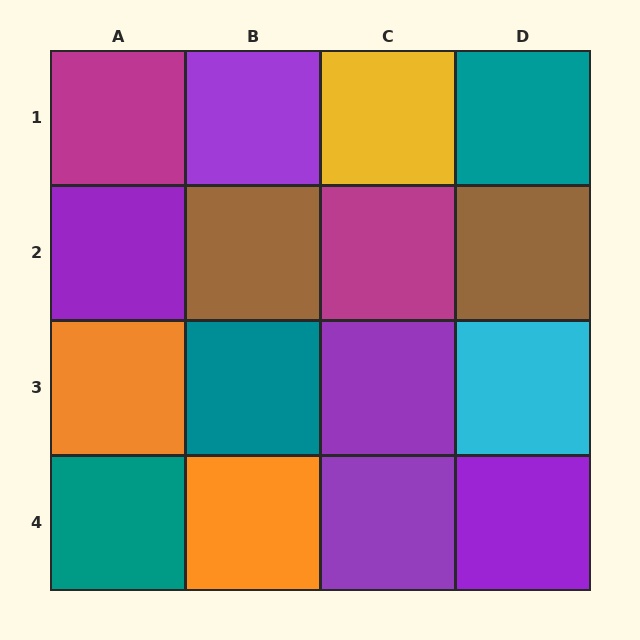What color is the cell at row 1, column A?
Magenta.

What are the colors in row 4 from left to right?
Teal, orange, purple, purple.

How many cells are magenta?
2 cells are magenta.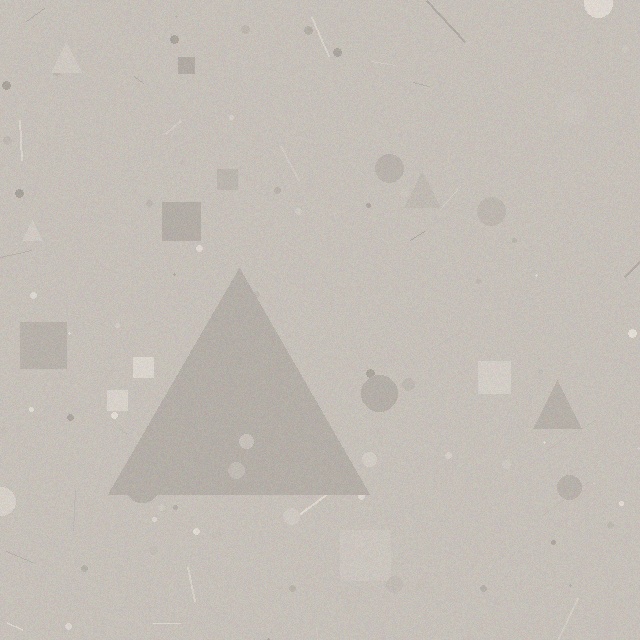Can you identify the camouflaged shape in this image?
The camouflaged shape is a triangle.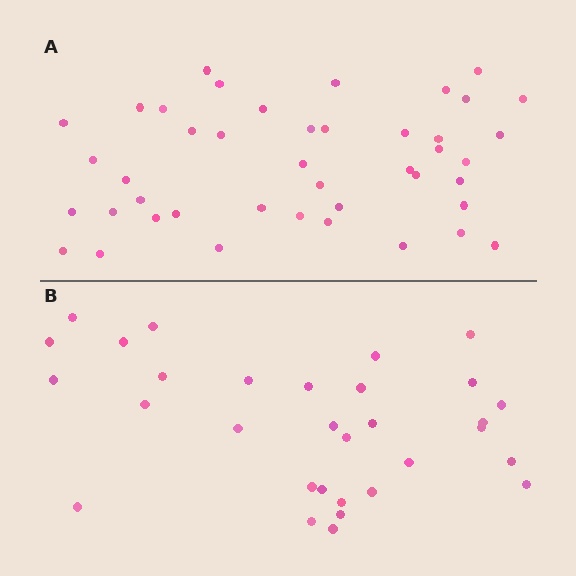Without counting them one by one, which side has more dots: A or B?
Region A (the top region) has more dots.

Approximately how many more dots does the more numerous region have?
Region A has roughly 12 or so more dots than region B.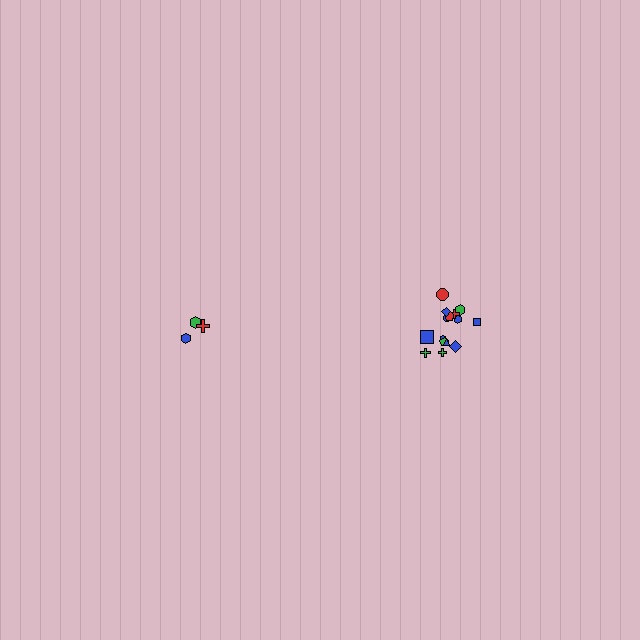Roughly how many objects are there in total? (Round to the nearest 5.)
Roughly 20 objects in total.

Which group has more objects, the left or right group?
The right group.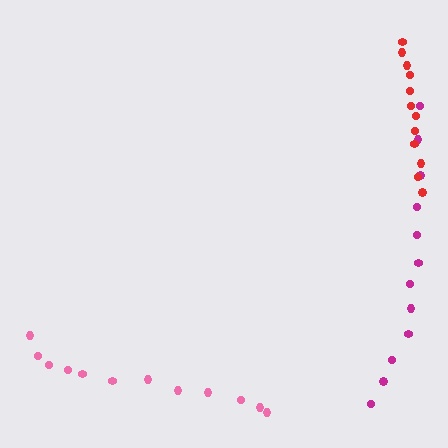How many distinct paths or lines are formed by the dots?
There are 3 distinct paths.